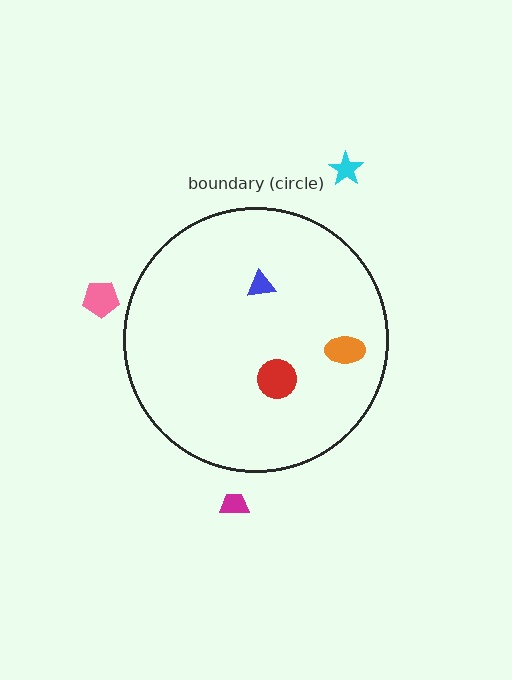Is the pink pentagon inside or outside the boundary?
Outside.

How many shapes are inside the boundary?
3 inside, 3 outside.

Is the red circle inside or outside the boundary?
Inside.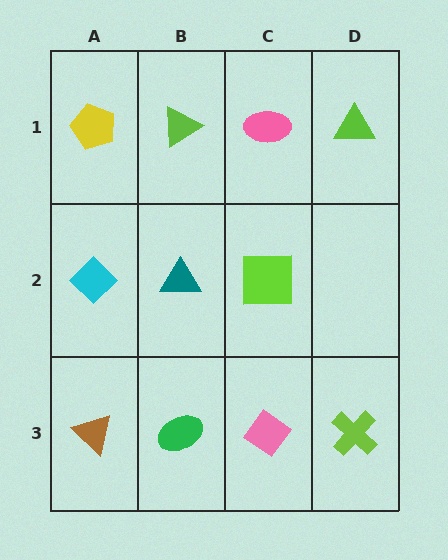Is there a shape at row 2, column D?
No, that cell is empty.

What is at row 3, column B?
A green ellipse.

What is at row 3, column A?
A brown triangle.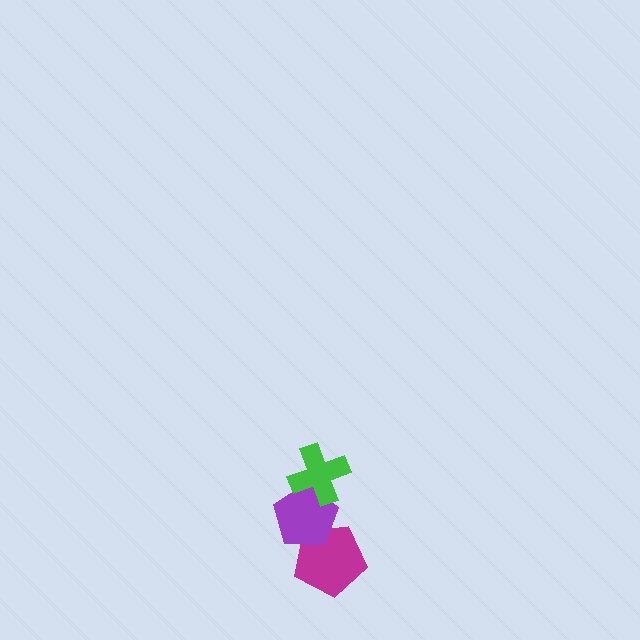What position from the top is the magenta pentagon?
The magenta pentagon is 3rd from the top.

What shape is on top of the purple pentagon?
The green cross is on top of the purple pentagon.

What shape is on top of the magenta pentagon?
The purple pentagon is on top of the magenta pentagon.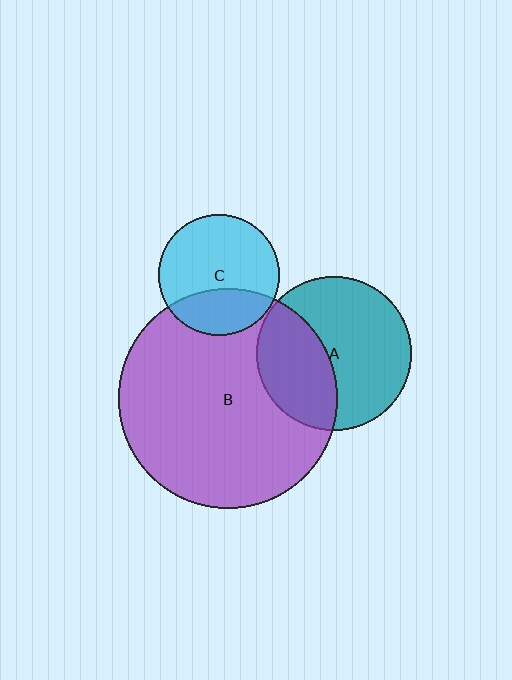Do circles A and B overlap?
Yes.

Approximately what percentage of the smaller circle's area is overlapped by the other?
Approximately 40%.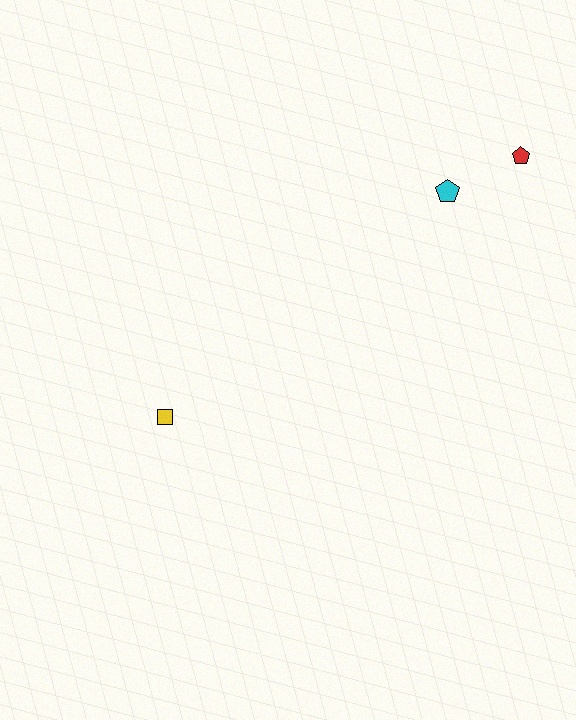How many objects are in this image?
There are 3 objects.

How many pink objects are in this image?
There are no pink objects.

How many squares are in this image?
There is 1 square.